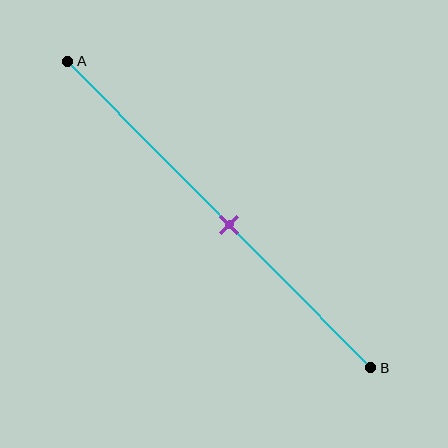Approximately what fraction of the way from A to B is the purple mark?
The purple mark is approximately 55% of the way from A to B.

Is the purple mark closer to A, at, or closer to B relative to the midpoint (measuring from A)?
The purple mark is closer to point B than the midpoint of segment AB.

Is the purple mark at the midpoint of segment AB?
No, the mark is at about 55% from A, not at the 50% midpoint.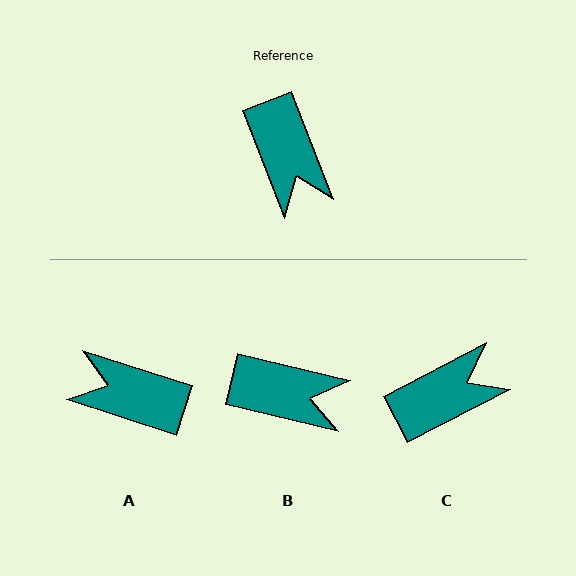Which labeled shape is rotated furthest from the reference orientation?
A, about 129 degrees away.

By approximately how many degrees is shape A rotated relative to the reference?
Approximately 129 degrees clockwise.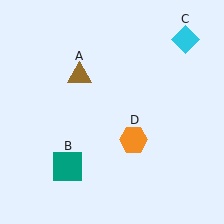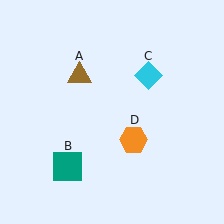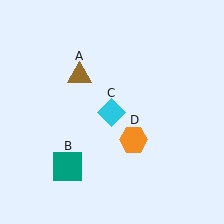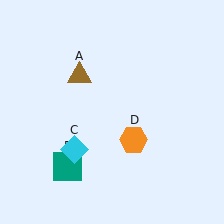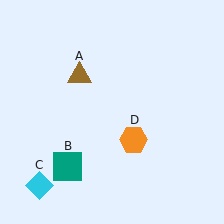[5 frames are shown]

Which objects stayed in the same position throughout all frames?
Brown triangle (object A) and teal square (object B) and orange hexagon (object D) remained stationary.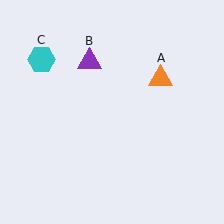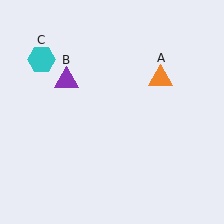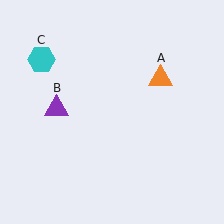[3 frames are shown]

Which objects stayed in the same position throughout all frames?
Orange triangle (object A) and cyan hexagon (object C) remained stationary.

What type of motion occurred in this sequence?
The purple triangle (object B) rotated counterclockwise around the center of the scene.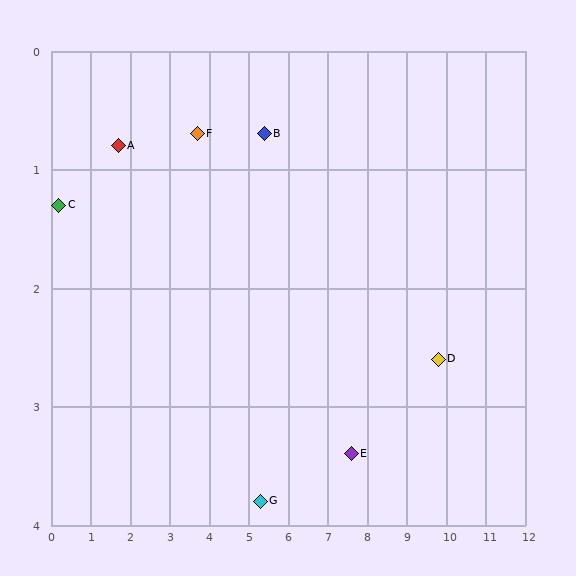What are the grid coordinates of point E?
Point E is at approximately (7.6, 3.4).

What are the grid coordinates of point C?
Point C is at approximately (0.2, 1.3).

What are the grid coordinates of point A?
Point A is at approximately (1.7, 0.8).